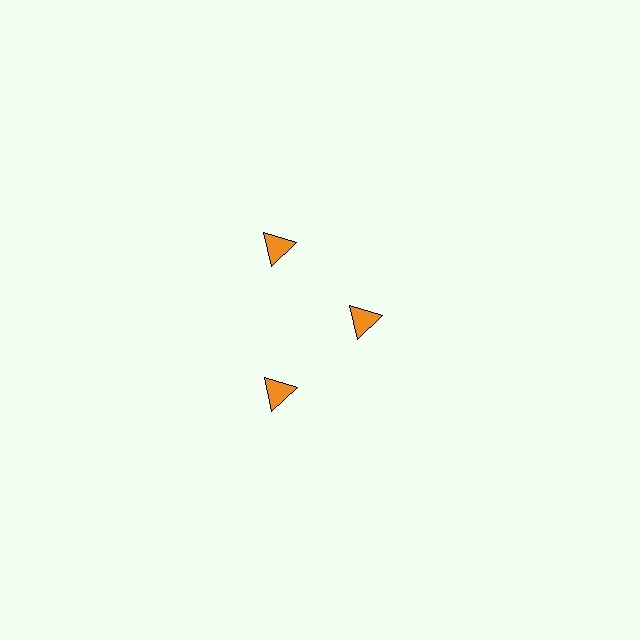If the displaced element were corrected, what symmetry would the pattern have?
It would have 3-fold rotational symmetry — the pattern would map onto itself every 120 degrees.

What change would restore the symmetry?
The symmetry would be restored by moving it outward, back onto the ring so that all 3 triangles sit at equal angles and equal distance from the center.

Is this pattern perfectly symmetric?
No. The 3 orange triangles are arranged in a ring, but one element near the 3 o'clock position is pulled inward toward the center, breaking the 3-fold rotational symmetry.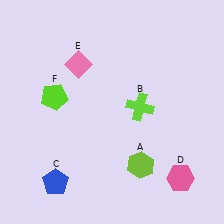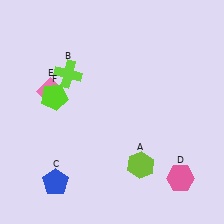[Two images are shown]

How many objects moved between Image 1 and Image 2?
2 objects moved between the two images.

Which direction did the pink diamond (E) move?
The pink diamond (E) moved left.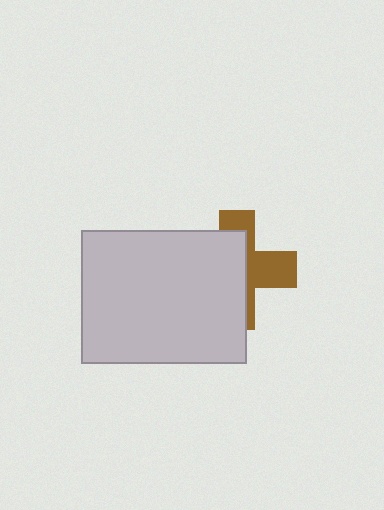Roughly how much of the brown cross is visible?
A small part of it is visible (roughly 41%).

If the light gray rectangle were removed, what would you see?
You would see the complete brown cross.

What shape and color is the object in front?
The object in front is a light gray rectangle.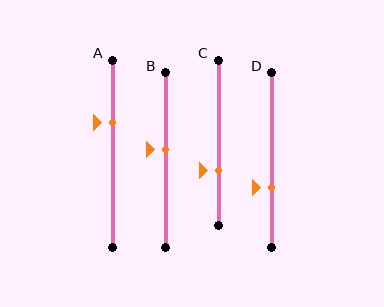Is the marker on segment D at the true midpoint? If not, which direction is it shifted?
No, the marker on segment D is shifted downward by about 16% of the segment length.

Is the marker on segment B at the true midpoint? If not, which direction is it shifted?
No, the marker on segment B is shifted upward by about 6% of the segment length.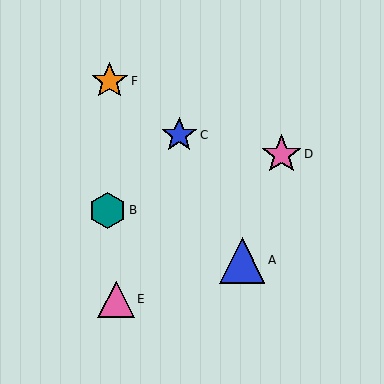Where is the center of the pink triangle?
The center of the pink triangle is at (116, 299).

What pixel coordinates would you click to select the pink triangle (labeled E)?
Click at (116, 299) to select the pink triangle E.